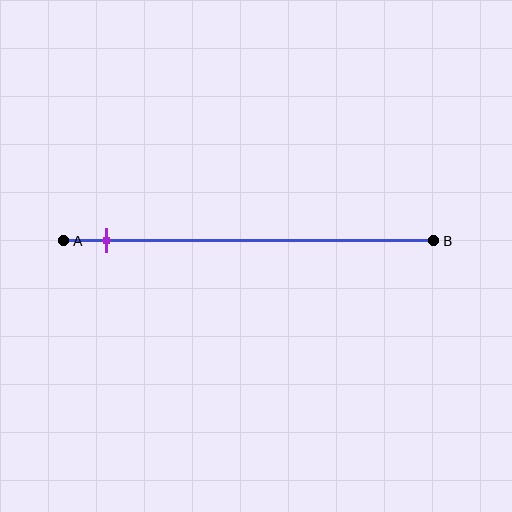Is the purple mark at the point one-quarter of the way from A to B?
No, the mark is at about 10% from A, not at the 25% one-quarter point.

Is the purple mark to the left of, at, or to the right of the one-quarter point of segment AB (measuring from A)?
The purple mark is to the left of the one-quarter point of segment AB.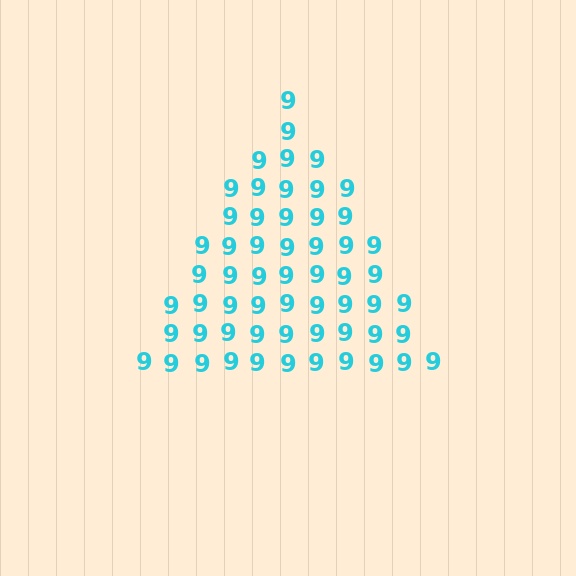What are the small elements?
The small elements are digit 9's.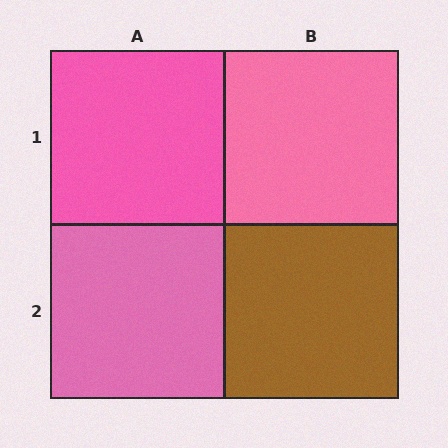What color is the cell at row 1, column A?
Pink.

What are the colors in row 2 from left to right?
Pink, brown.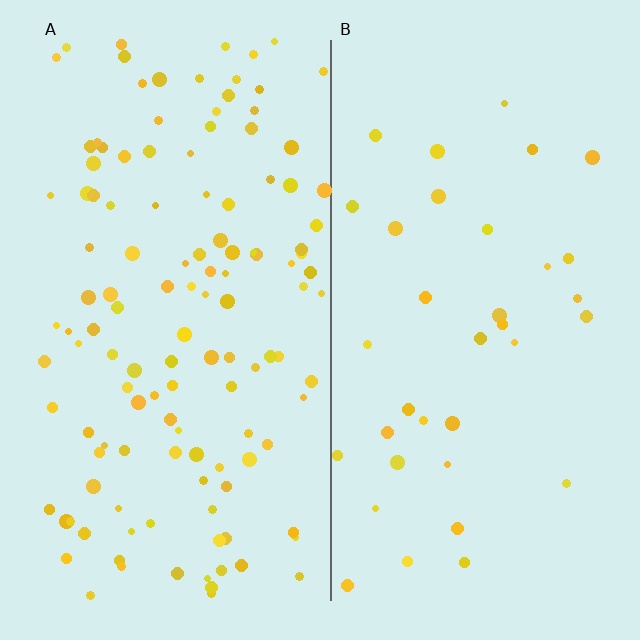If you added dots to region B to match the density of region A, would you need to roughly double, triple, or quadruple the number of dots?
Approximately quadruple.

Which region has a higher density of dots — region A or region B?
A (the left).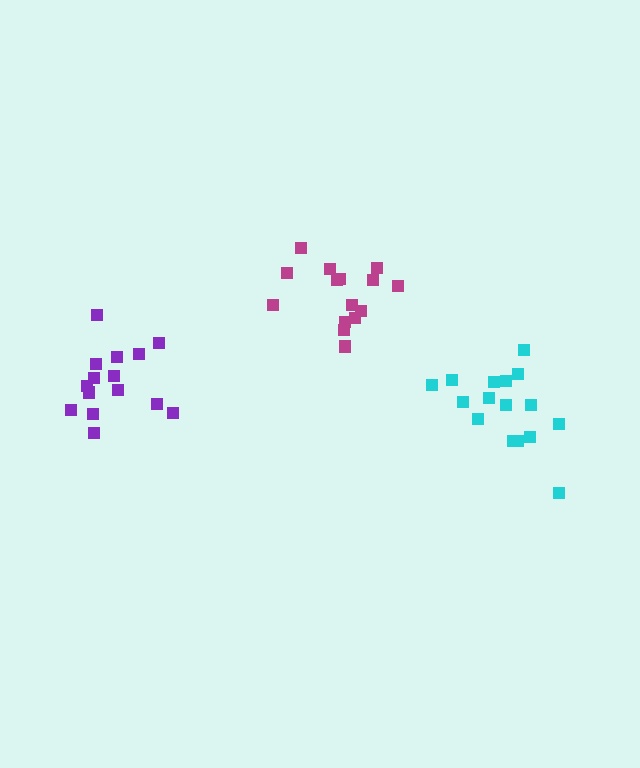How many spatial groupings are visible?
There are 3 spatial groupings.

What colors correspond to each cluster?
The clusters are colored: purple, magenta, cyan.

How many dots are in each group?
Group 1: 15 dots, Group 2: 15 dots, Group 3: 16 dots (46 total).